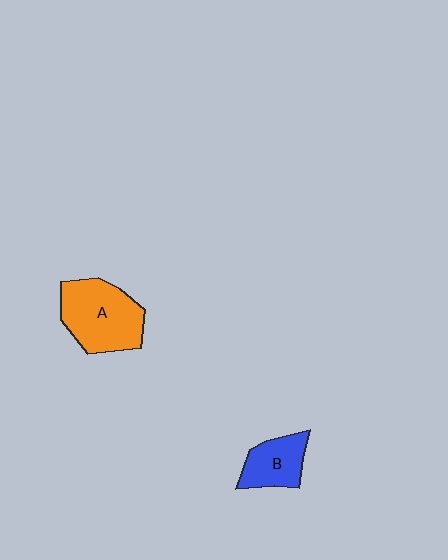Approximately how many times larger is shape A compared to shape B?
Approximately 1.7 times.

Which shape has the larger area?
Shape A (orange).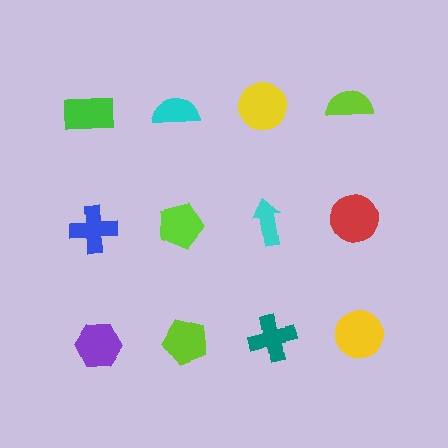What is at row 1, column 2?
A cyan semicircle.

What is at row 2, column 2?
A lime pentagon.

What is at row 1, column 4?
A lime semicircle.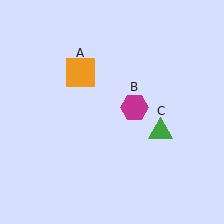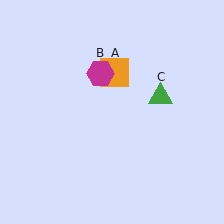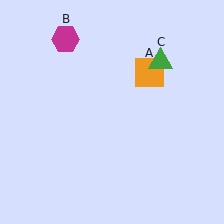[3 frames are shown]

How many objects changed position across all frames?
3 objects changed position: orange square (object A), magenta hexagon (object B), green triangle (object C).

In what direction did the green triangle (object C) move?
The green triangle (object C) moved up.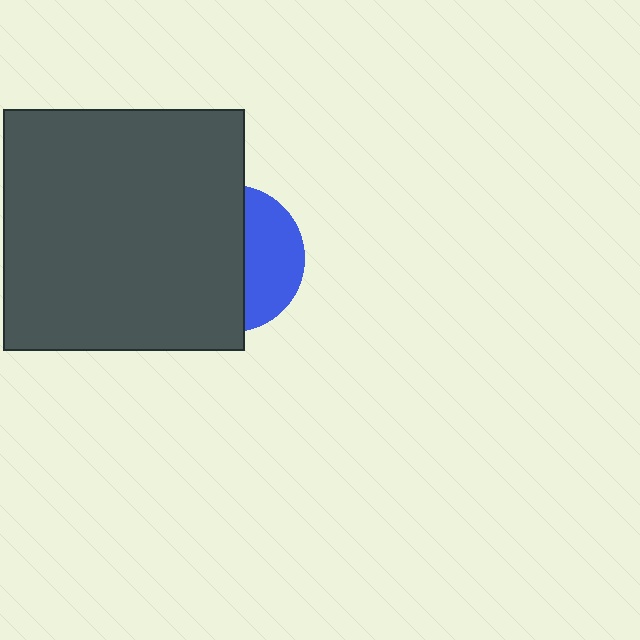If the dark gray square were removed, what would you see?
You would see the complete blue circle.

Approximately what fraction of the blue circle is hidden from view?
Roughly 62% of the blue circle is hidden behind the dark gray square.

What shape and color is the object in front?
The object in front is a dark gray square.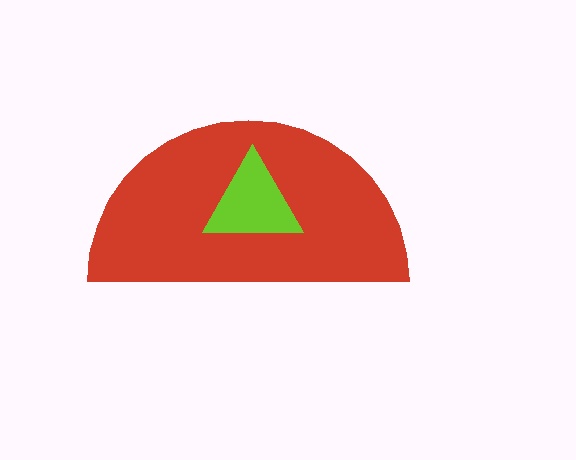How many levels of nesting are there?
2.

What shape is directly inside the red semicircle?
The lime triangle.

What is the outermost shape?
The red semicircle.